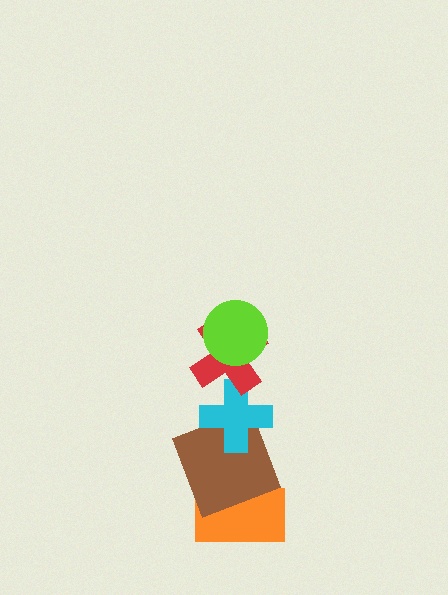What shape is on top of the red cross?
The lime circle is on top of the red cross.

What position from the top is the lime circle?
The lime circle is 1st from the top.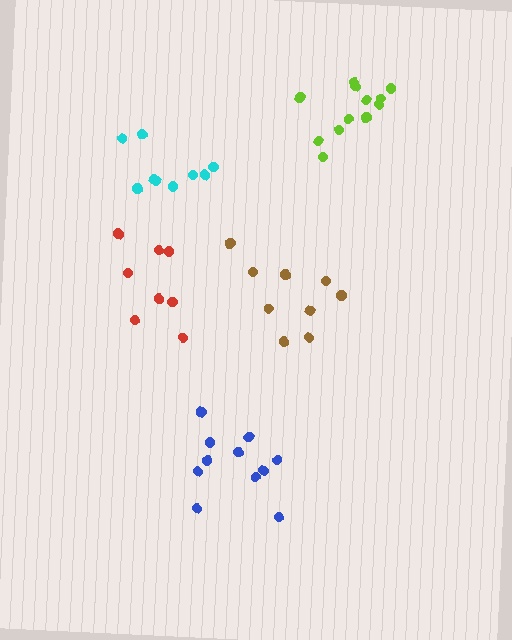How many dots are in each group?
Group 1: 9 dots, Group 2: 9 dots, Group 3: 11 dots, Group 4: 8 dots, Group 5: 12 dots (49 total).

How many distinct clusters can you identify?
There are 5 distinct clusters.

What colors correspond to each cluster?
The clusters are colored: brown, cyan, blue, red, lime.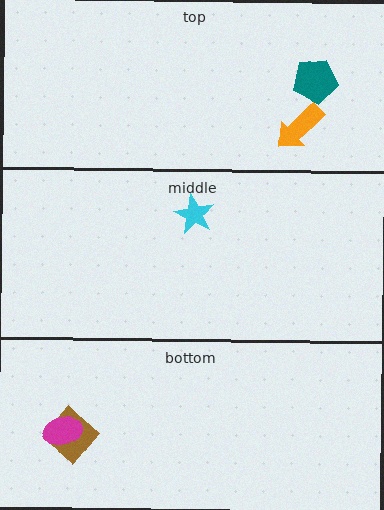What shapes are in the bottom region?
The brown diamond, the magenta ellipse.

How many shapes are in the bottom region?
2.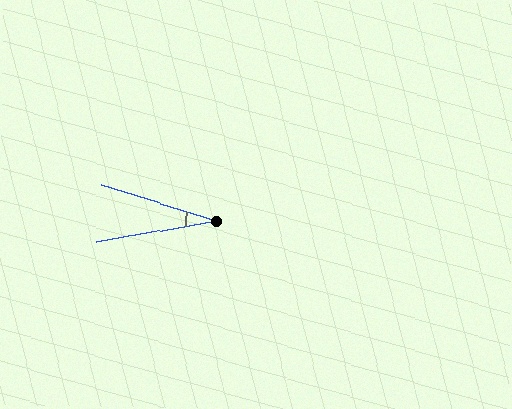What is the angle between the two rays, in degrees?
Approximately 28 degrees.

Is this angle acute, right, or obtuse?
It is acute.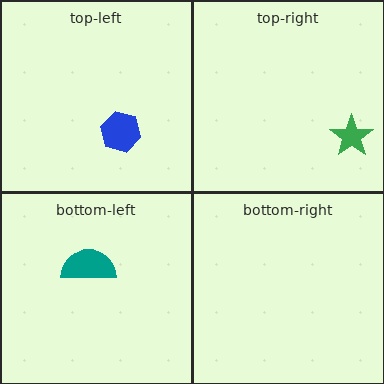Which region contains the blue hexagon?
The top-left region.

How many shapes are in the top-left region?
1.